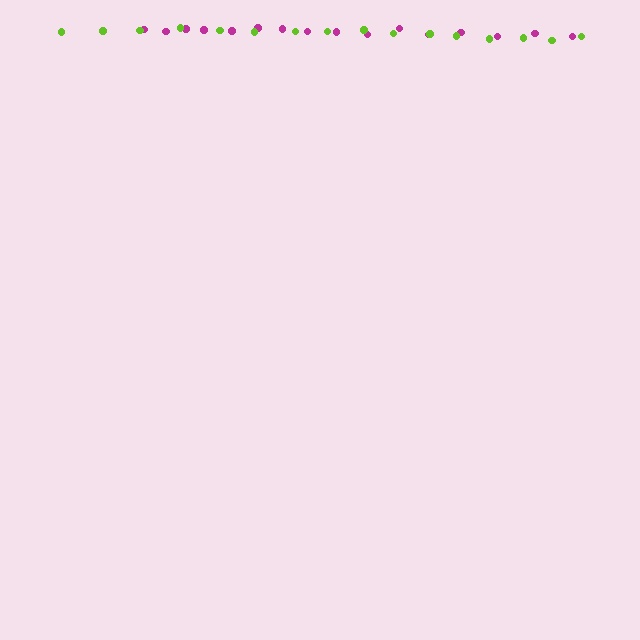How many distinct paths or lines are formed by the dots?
There are 2 distinct paths.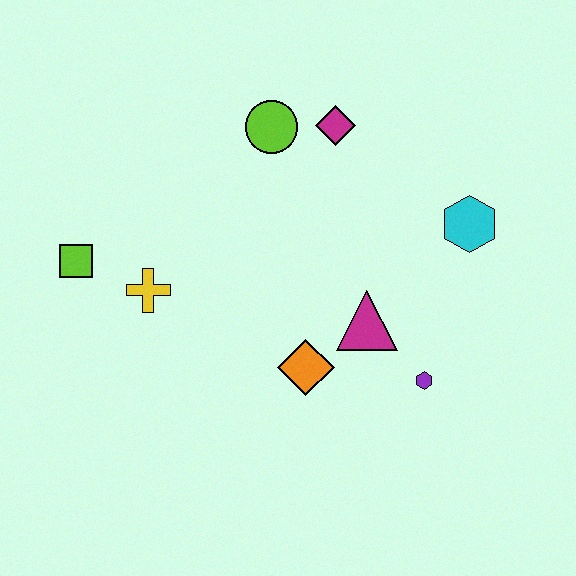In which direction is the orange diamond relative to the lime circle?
The orange diamond is below the lime circle.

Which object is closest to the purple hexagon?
The magenta triangle is closest to the purple hexagon.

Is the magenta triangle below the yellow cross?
Yes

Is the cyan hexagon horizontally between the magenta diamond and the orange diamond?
No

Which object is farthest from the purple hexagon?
The lime square is farthest from the purple hexagon.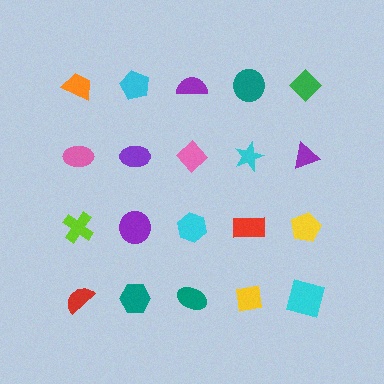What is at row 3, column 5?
A yellow pentagon.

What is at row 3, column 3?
A cyan hexagon.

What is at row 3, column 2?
A purple circle.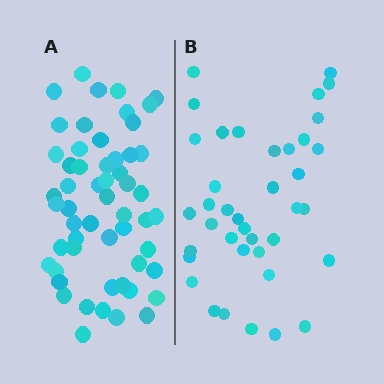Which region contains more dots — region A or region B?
Region A (the left region) has more dots.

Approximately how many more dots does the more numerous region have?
Region A has approximately 15 more dots than region B.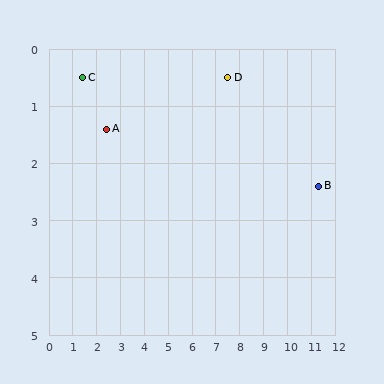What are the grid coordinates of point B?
Point B is at approximately (11.3, 2.4).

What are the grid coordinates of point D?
Point D is at approximately (7.5, 0.5).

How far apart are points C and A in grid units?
Points C and A are about 1.3 grid units apart.